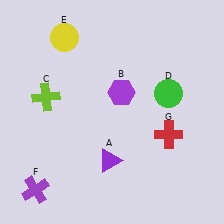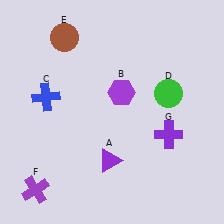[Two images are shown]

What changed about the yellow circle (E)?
In Image 1, E is yellow. In Image 2, it changed to brown.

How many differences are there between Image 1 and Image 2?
There are 3 differences between the two images.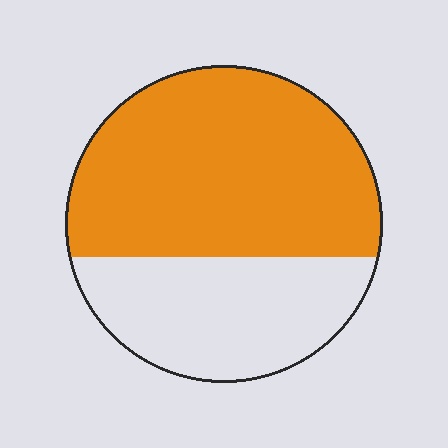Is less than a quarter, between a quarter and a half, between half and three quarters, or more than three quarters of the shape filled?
Between half and three quarters.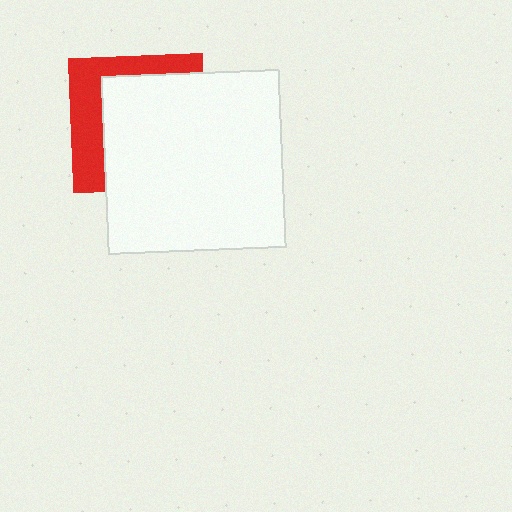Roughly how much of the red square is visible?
A small part of it is visible (roughly 34%).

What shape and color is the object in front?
The object in front is a white square.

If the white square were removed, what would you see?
You would see the complete red square.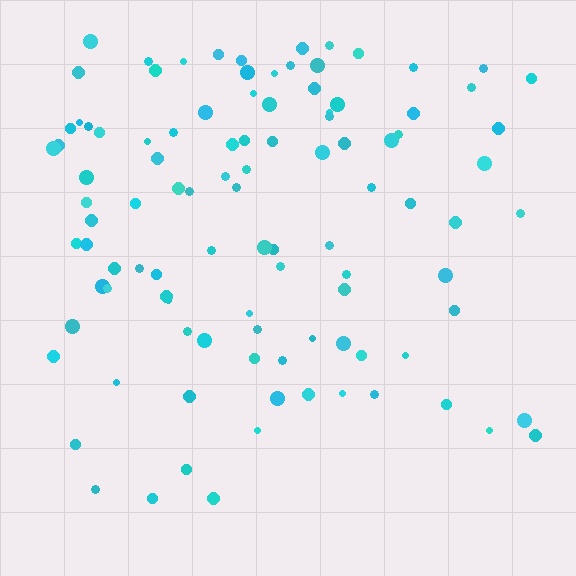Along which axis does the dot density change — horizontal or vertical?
Vertical.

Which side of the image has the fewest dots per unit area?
The bottom.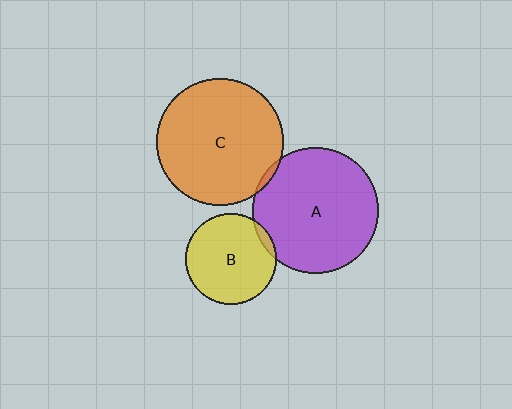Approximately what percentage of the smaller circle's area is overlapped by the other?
Approximately 5%.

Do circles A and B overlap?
Yes.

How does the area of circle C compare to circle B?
Approximately 2.0 times.